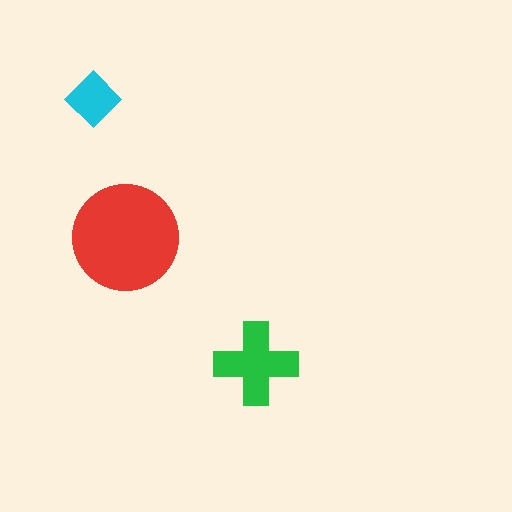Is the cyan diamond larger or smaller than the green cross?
Smaller.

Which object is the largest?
The red circle.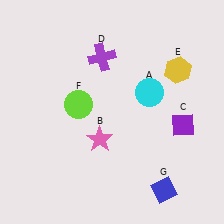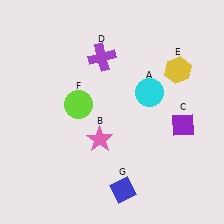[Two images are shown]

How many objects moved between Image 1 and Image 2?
1 object moved between the two images.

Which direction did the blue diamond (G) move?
The blue diamond (G) moved left.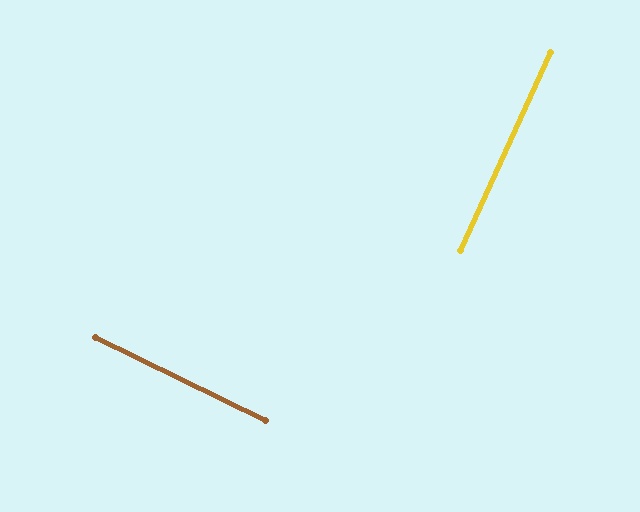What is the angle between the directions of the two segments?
Approximately 88 degrees.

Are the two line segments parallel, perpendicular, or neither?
Perpendicular — they meet at approximately 88°.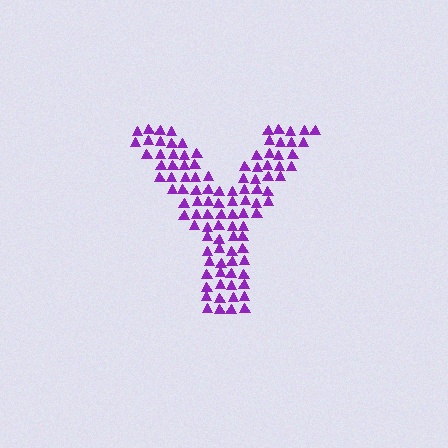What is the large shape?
The large shape is the letter Y.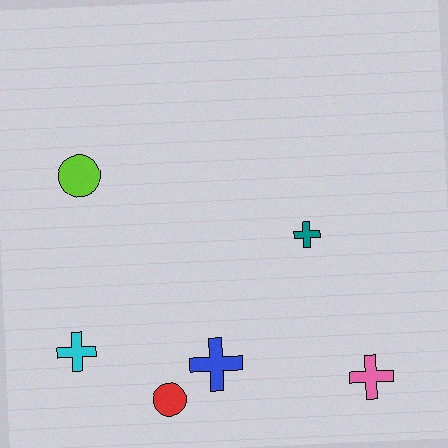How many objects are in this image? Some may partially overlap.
There are 6 objects.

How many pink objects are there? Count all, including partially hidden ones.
There is 1 pink object.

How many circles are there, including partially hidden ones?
There are 2 circles.